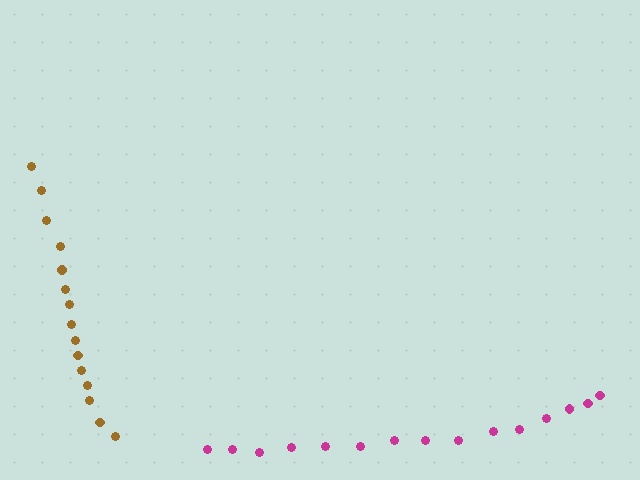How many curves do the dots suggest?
There are 2 distinct paths.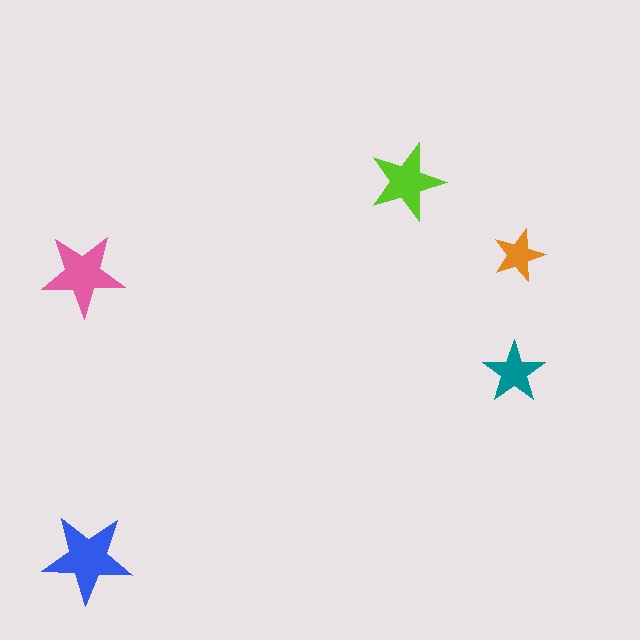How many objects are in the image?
There are 5 objects in the image.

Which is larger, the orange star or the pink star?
The pink one.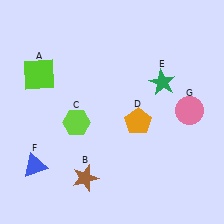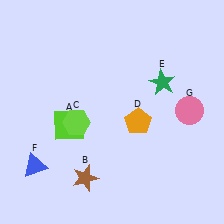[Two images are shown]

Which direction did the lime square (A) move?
The lime square (A) moved down.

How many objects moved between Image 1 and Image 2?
1 object moved between the two images.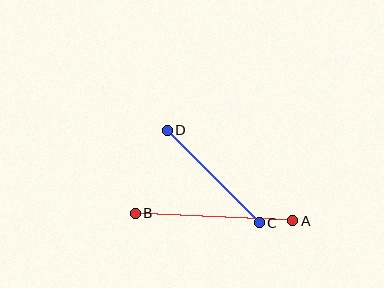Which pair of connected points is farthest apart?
Points A and B are farthest apart.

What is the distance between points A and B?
The distance is approximately 158 pixels.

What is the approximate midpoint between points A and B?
The midpoint is at approximately (214, 217) pixels.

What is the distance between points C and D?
The distance is approximately 130 pixels.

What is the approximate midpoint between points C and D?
The midpoint is at approximately (213, 177) pixels.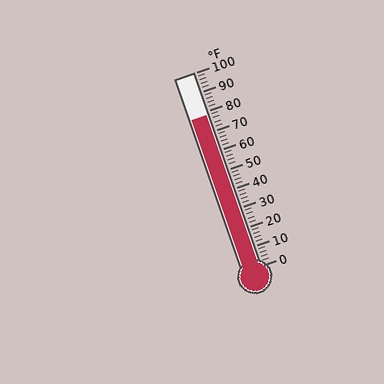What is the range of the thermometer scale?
The thermometer scale ranges from 0°F to 100°F.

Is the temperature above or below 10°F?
The temperature is above 10°F.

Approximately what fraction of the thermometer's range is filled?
The thermometer is filled to approximately 80% of its range.